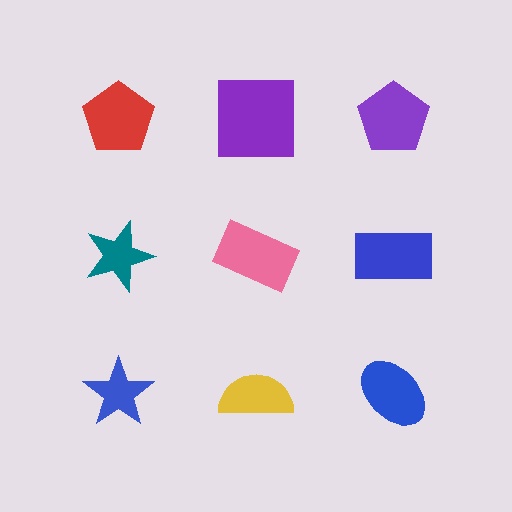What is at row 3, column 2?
A yellow semicircle.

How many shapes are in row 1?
3 shapes.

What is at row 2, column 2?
A pink rectangle.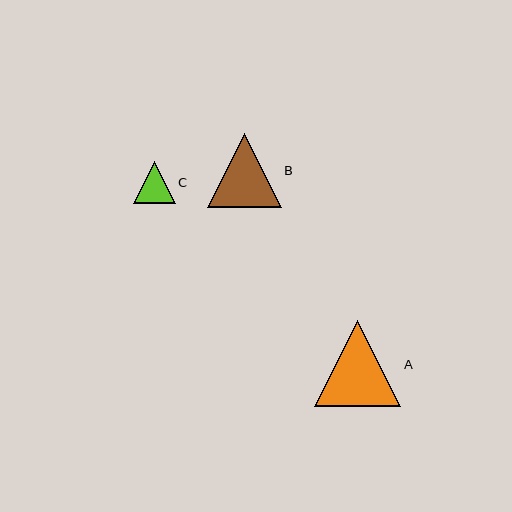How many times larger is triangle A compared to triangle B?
Triangle A is approximately 1.2 times the size of triangle B.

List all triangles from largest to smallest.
From largest to smallest: A, B, C.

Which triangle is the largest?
Triangle A is the largest with a size of approximately 86 pixels.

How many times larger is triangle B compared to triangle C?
Triangle B is approximately 1.8 times the size of triangle C.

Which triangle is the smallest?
Triangle C is the smallest with a size of approximately 42 pixels.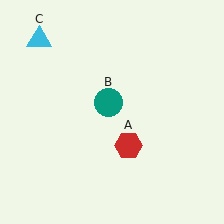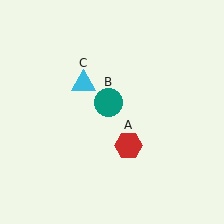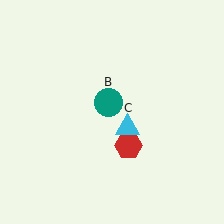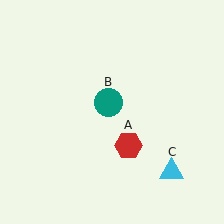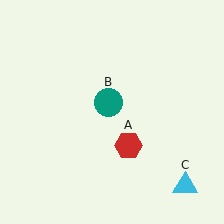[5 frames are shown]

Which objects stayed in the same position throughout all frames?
Red hexagon (object A) and teal circle (object B) remained stationary.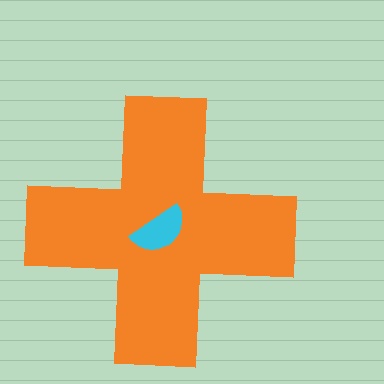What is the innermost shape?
The cyan semicircle.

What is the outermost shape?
The orange cross.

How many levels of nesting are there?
2.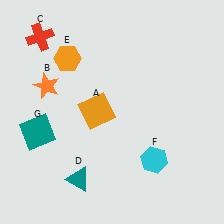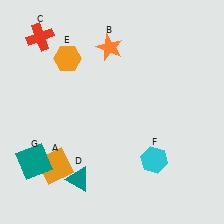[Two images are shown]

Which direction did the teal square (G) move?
The teal square (G) moved down.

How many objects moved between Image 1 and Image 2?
3 objects moved between the two images.